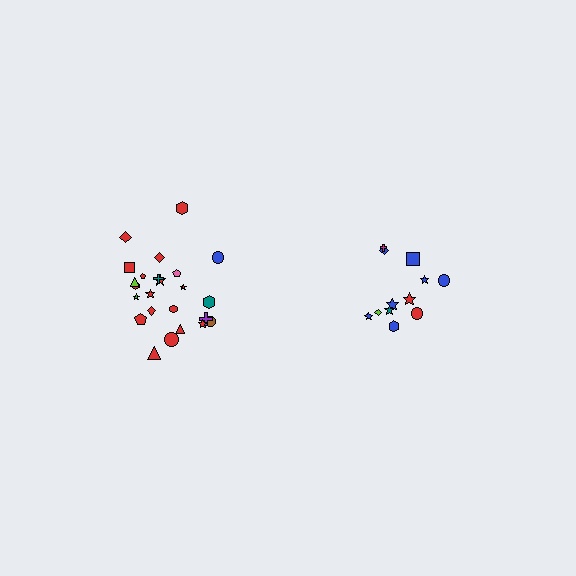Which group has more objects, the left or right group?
The left group.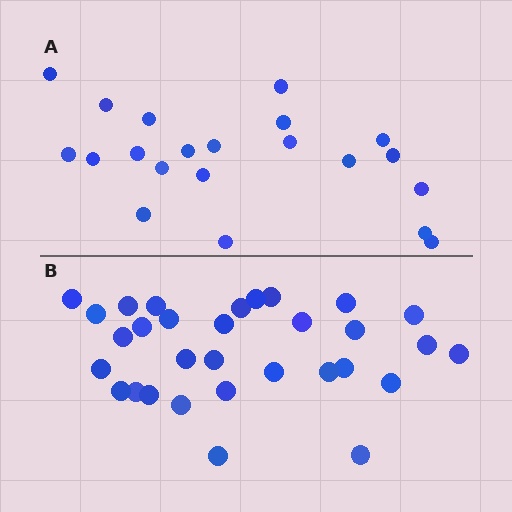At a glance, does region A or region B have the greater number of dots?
Region B (the bottom region) has more dots.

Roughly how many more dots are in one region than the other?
Region B has roughly 10 or so more dots than region A.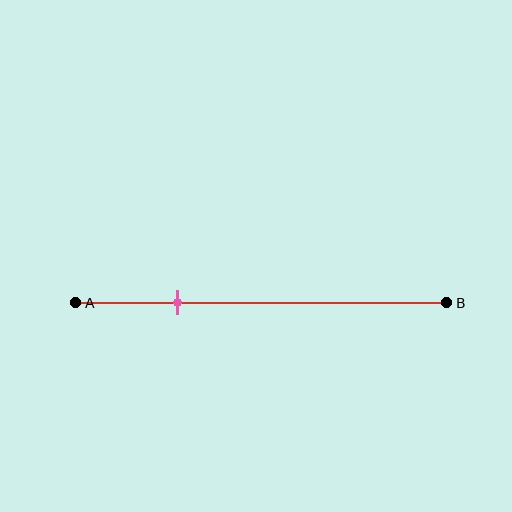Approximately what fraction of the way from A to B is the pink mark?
The pink mark is approximately 30% of the way from A to B.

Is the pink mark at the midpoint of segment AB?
No, the mark is at about 30% from A, not at the 50% midpoint.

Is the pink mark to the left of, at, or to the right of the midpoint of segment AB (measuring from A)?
The pink mark is to the left of the midpoint of segment AB.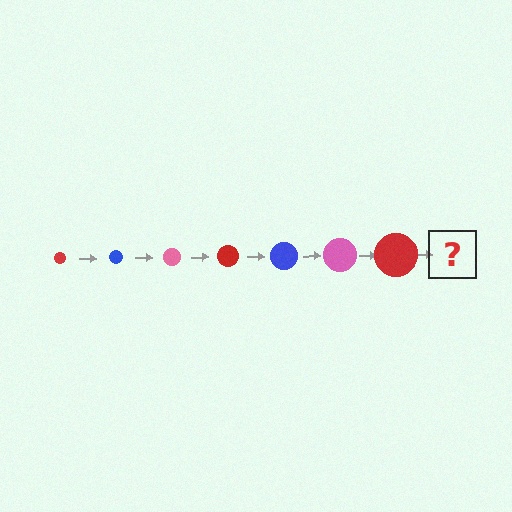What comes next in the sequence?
The next element should be a blue circle, larger than the previous one.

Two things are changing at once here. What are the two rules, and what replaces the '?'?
The two rules are that the circle grows larger each step and the color cycles through red, blue, and pink. The '?' should be a blue circle, larger than the previous one.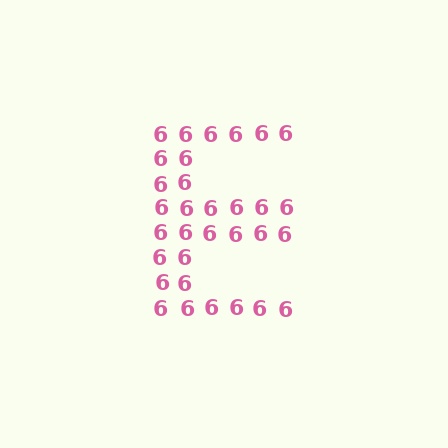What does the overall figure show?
The overall figure shows the letter E.